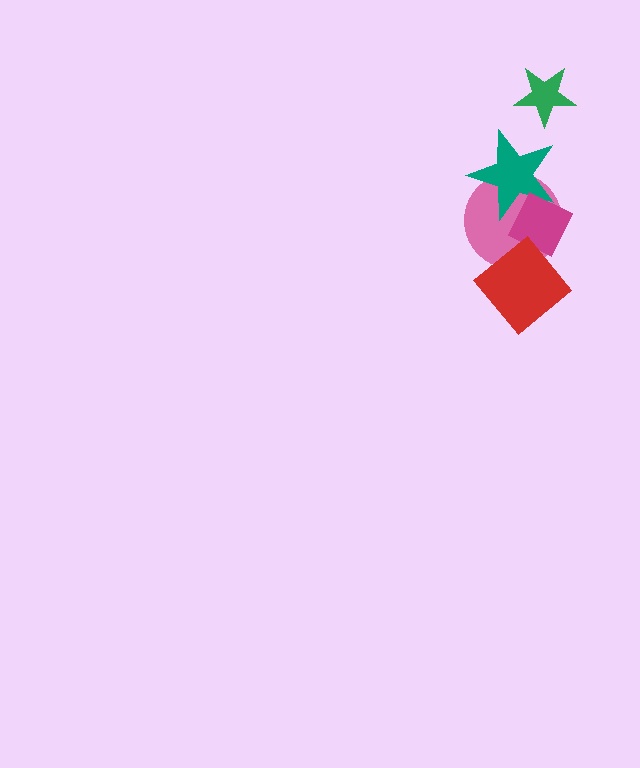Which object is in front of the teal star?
The magenta diamond is in front of the teal star.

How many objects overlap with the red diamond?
2 objects overlap with the red diamond.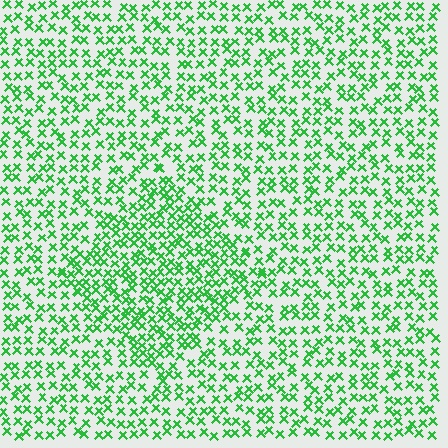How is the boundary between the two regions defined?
The boundary is defined by a change in element density (approximately 1.6x ratio). All elements are the same color, size, and shape.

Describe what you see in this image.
The image contains small green elements arranged at two different densities. A diamond-shaped region is visible where the elements are more densely packed than the surrounding area.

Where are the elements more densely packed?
The elements are more densely packed inside the diamond boundary.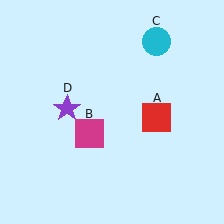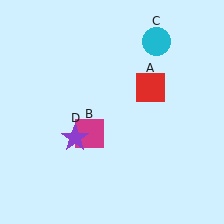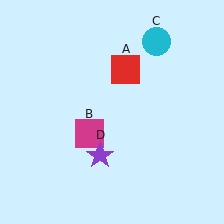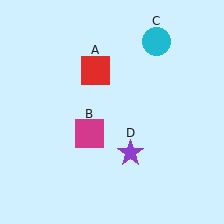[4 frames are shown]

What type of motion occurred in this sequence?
The red square (object A), purple star (object D) rotated counterclockwise around the center of the scene.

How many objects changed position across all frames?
2 objects changed position: red square (object A), purple star (object D).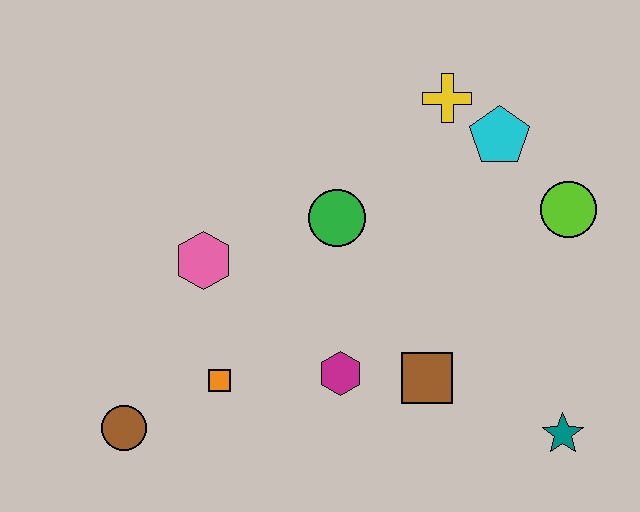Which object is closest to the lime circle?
The cyan pentagon is closest to the lime circle.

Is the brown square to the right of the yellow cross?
No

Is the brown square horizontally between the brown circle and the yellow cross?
Yes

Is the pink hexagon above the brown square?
Yes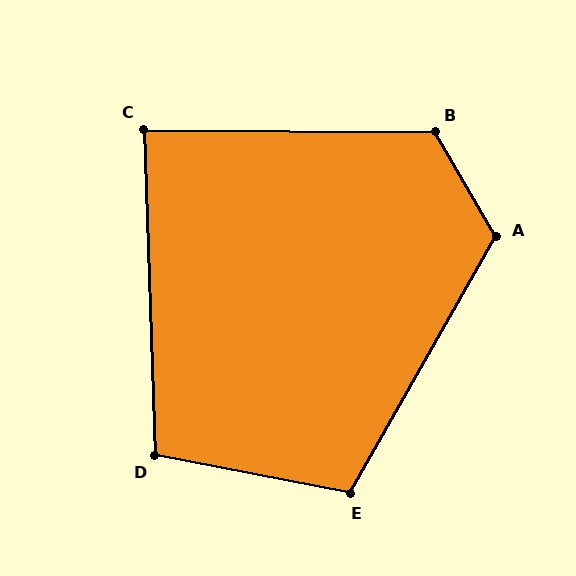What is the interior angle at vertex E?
Approximately 109 degrees (obtuse).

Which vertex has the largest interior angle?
B, at approximately 121 degrees.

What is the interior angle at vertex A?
Approximately 120 degrees (obtuse).